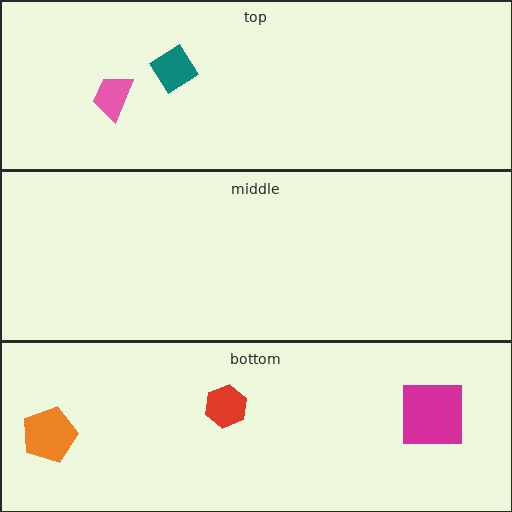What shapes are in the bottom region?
The magenta square, the orange pentagon, the red hexagon.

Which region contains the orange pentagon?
The bottom region.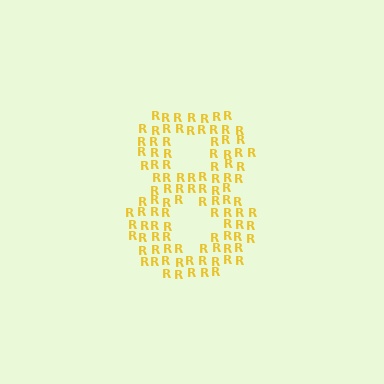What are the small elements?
The small elements are letter R's.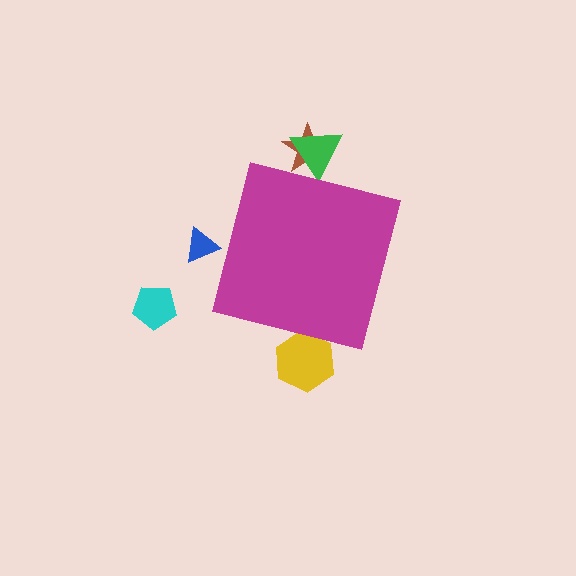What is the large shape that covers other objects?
A magenta square.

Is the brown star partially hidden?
Yes, the brown star is partially hidden behind the magenta square.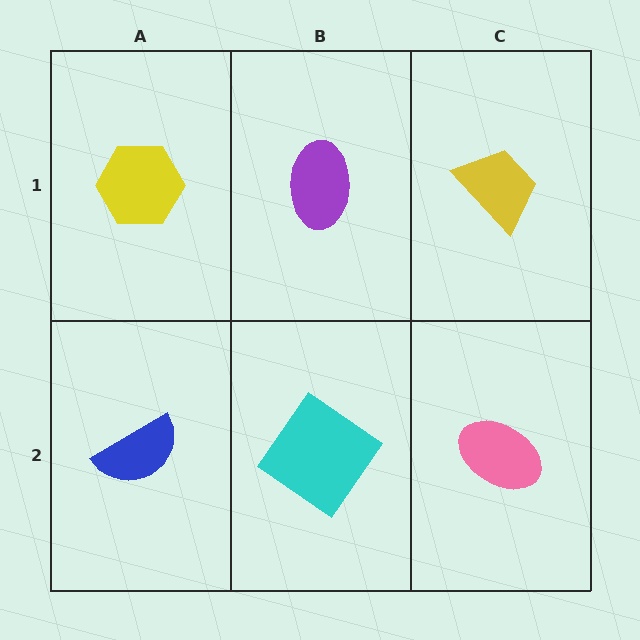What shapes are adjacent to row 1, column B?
A cyan diamond (row 2, column B), a yellow hexagon (row 1, column A), a yellow trapezoid (row 1, column C).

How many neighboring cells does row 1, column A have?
2.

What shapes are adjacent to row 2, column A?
A yellow hexagon (row 1, column A), a cyan diamond (row 2, column B).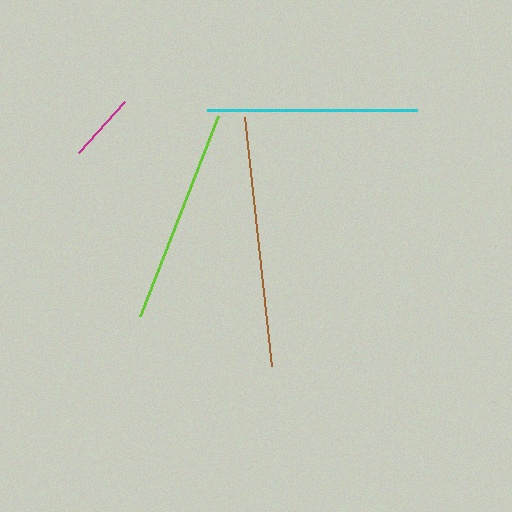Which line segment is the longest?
The brown line is the longest at approximately 250 pixels.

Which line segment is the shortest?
The magenta line is the shortest at approximately 69 pixels.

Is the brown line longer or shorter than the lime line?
The brown line is longer than the lime line.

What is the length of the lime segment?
The lime segment is approximately 215 pixels long.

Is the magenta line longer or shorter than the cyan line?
The cyan line is longer than the magenta line.